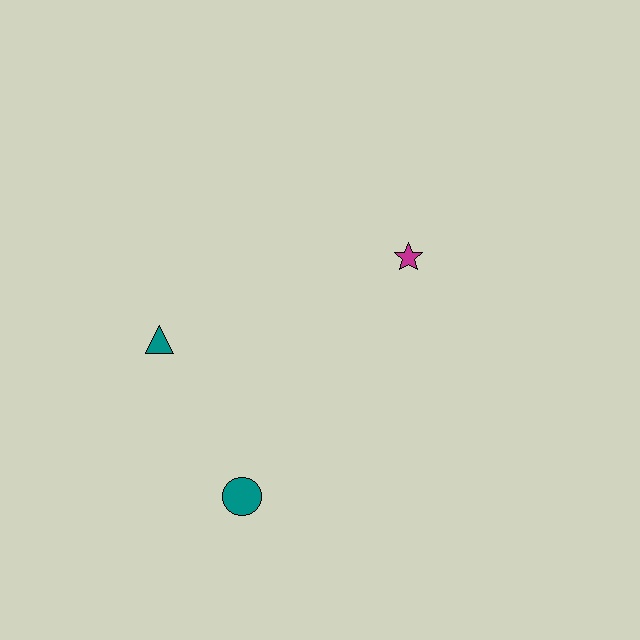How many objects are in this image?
There are 3 objects.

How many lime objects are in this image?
There are no lime objects.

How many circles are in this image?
There is 1 circle.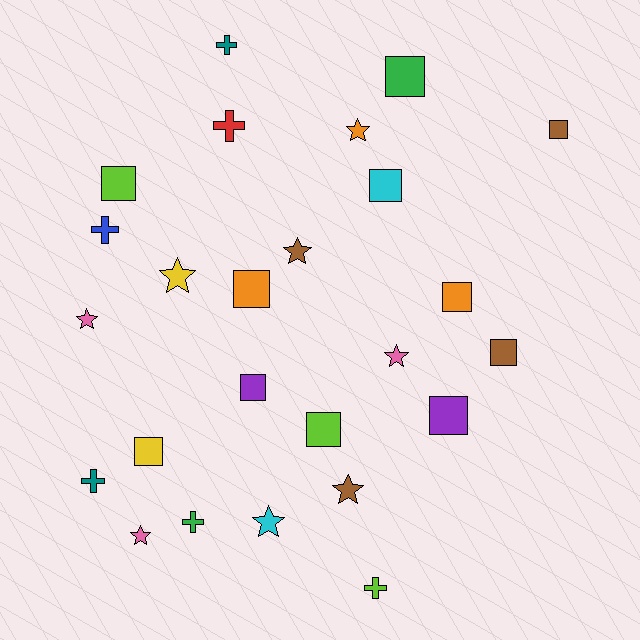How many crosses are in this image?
There are 6 crosses.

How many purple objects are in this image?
There are 2 purple objects.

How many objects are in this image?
There are 25 objects.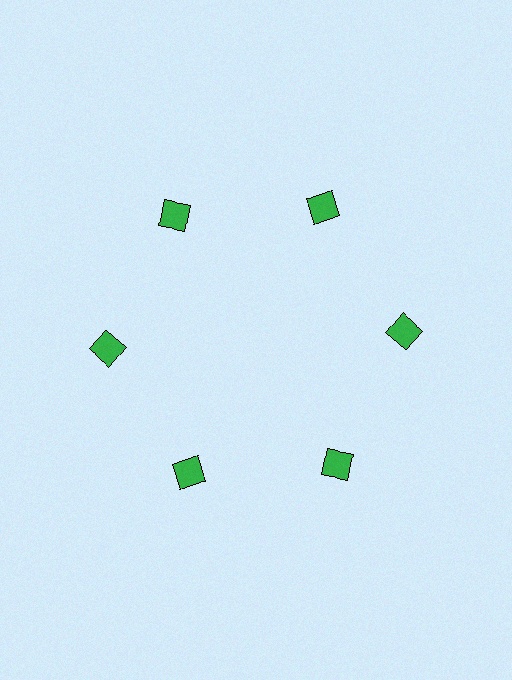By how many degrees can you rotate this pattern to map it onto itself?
The pattern maps onto itself every 60 degrees of rotation.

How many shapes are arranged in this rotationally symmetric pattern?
There are 6 shapes, arranged in 6 groups of 1.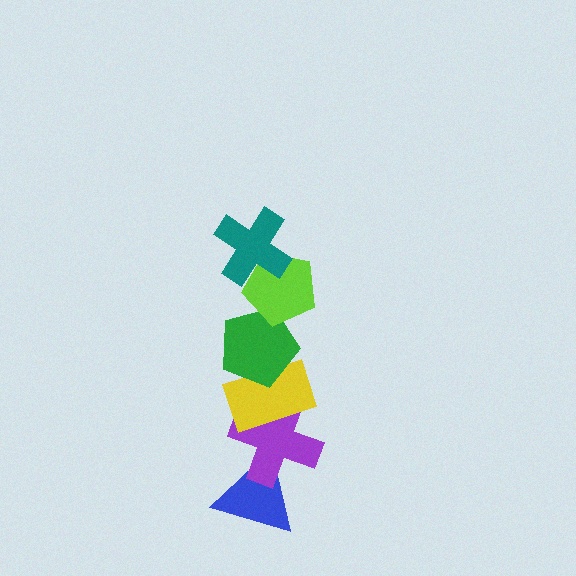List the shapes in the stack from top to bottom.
From top to bottom: the teal cross, the lime pentagon, the green pentagon, the yellow rectangle, the purple cross, the blue triangle.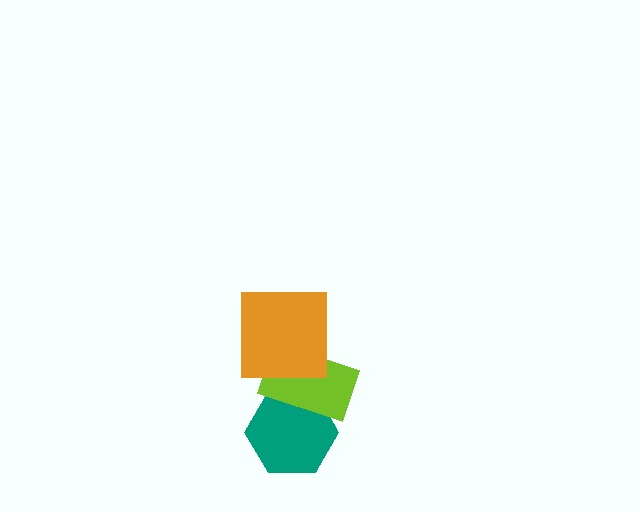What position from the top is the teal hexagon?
The teal hexagon is 3rd from the top.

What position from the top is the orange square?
The orange square is 1st from the top.